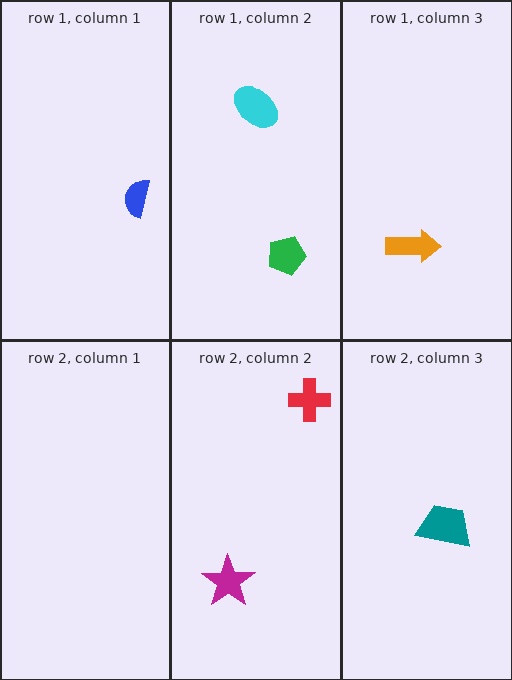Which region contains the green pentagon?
The row 1, column 2 region.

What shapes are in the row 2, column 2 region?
The magenta star, the red cross.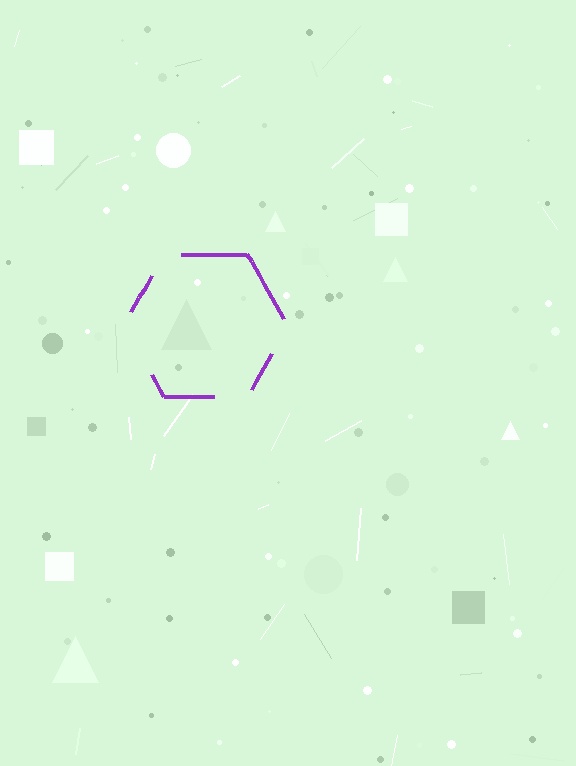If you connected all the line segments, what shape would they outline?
They would outline a hexagon.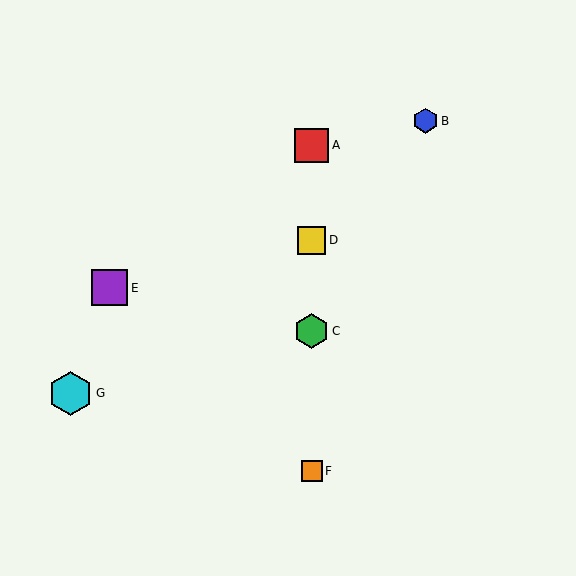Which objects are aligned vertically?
Objects A, C, D, F are aligned vertically.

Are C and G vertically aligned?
No, C is at x≈312 and G is at x≈71.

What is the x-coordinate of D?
Object D is at x≈312.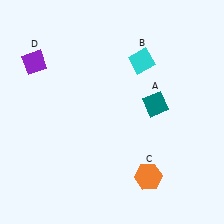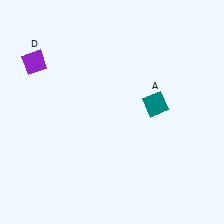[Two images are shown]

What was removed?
The cyan diamond (B), the orange hexagon (C) were removed in Image 2.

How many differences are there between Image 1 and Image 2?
There are 2 differences between the two images.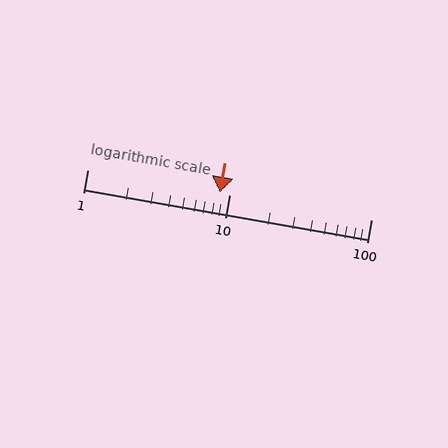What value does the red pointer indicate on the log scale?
The pointer indicates approximately 8.6.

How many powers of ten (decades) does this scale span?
The scale spans 2 decades, from 1 to 100.